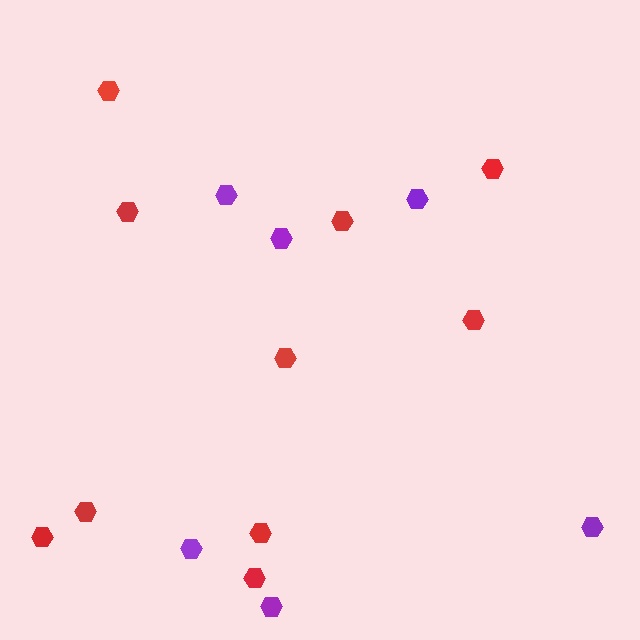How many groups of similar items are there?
There are 2 groups: one group of red hexagons (10) and one group of purple hexagons (6).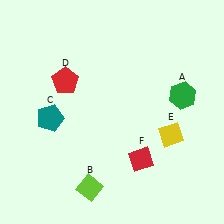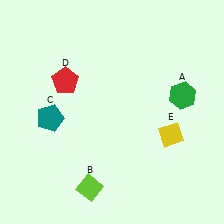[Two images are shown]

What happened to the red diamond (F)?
The red diamond (F) was removed in Image 2. It was in the bottom-right area of Image 1.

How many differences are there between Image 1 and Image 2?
There is 1 difference between the two images.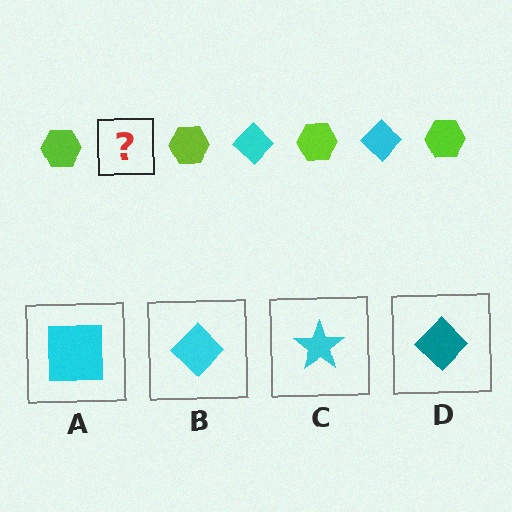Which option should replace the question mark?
Option B.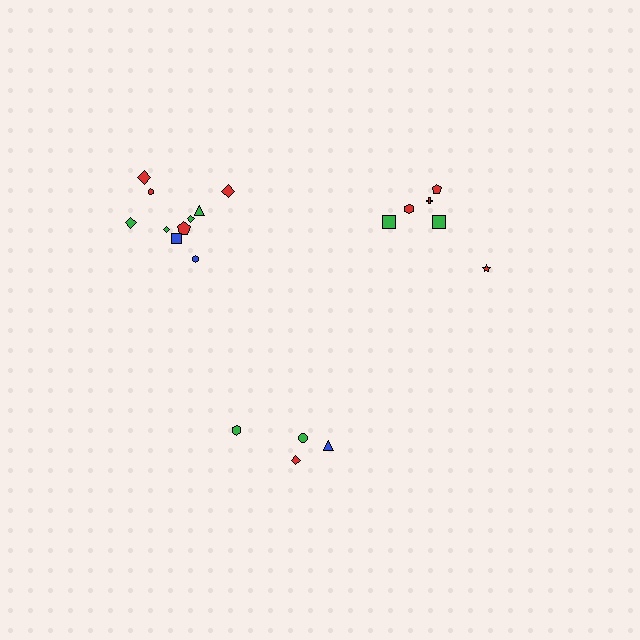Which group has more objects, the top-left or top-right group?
The top-left group.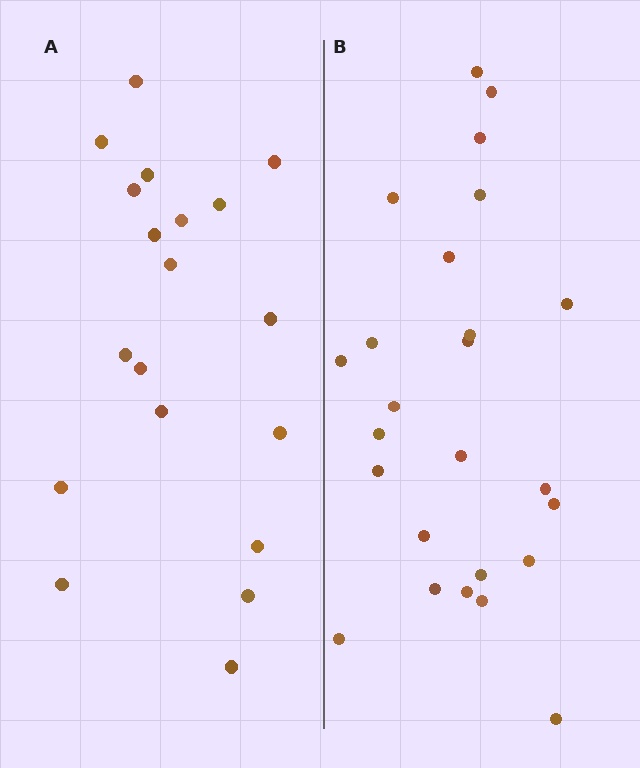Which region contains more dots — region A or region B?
Region B (the right region) has more dots.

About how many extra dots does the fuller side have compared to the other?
Region B has about 6 more dots than region A.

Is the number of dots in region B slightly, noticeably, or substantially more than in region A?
Region B has noticeably more, but not dramatically so. The ratio is roughly 1.3 to 1.